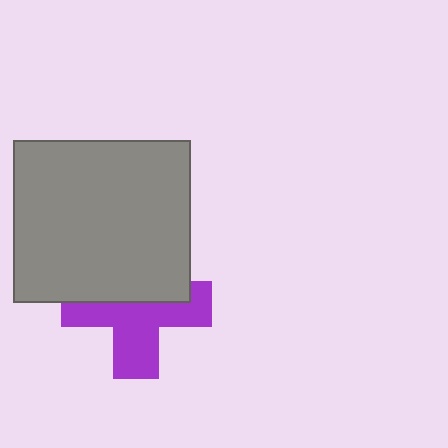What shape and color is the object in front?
The object in front is a gray rectangle.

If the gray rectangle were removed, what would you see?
You would see the complete purple cross.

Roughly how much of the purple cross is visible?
About half of it is visible (roughly 55%).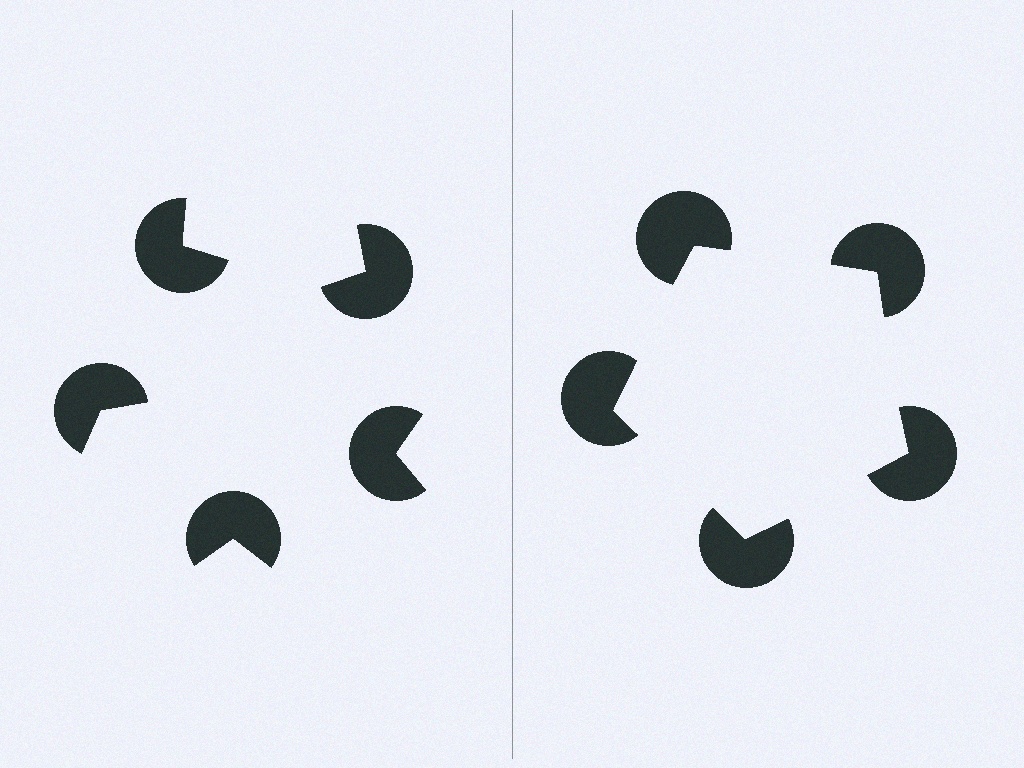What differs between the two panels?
The pac-man discs are positioned identically on both sides; only the wedge orientations differ. On the right they align to a pentagon; on the left they are misaligned.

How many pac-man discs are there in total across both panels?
10 — 5 on each side.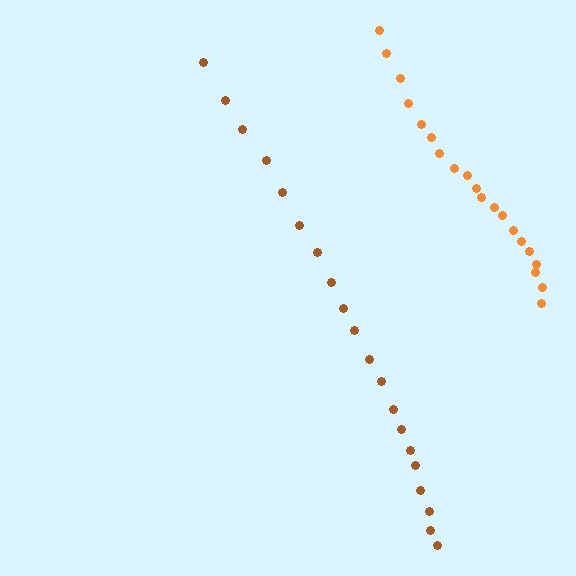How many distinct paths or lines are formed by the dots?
There are 2 distinct paths.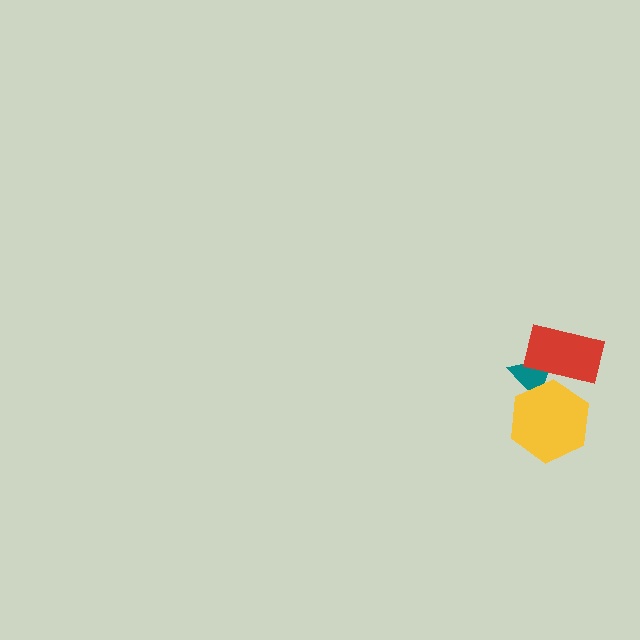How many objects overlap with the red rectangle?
2 objects overlap with the red rectangle.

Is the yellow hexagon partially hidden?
No, no other shape covers it.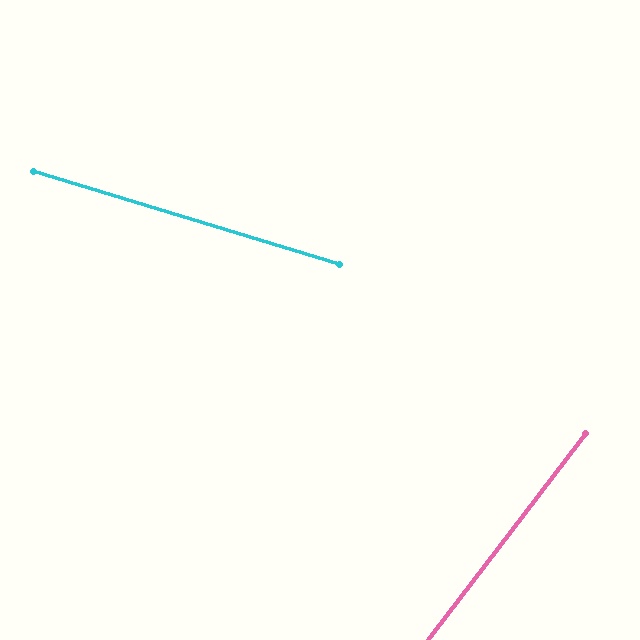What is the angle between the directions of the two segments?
Approximately 69 degrees.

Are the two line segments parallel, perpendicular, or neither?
Neither parallel nor perpendicular — they differ by about 69°.